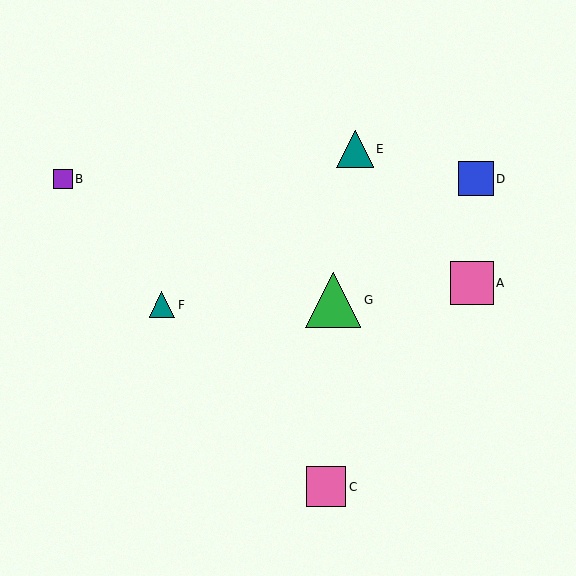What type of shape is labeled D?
Shape D is a blue square.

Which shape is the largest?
The green triangle (labeled G) is the largest.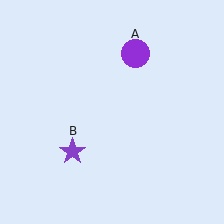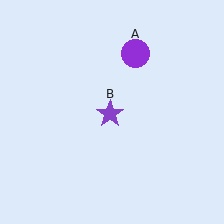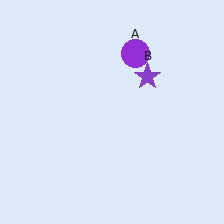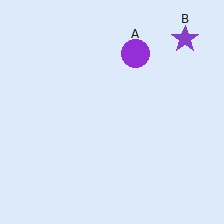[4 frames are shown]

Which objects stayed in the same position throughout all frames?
Purple circle (object A) remained stationary.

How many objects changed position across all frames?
1 object changed position: purple star (object B).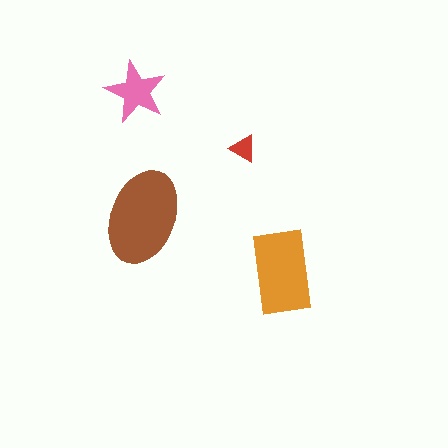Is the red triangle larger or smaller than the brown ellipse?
Smaller.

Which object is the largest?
The brown ellipse.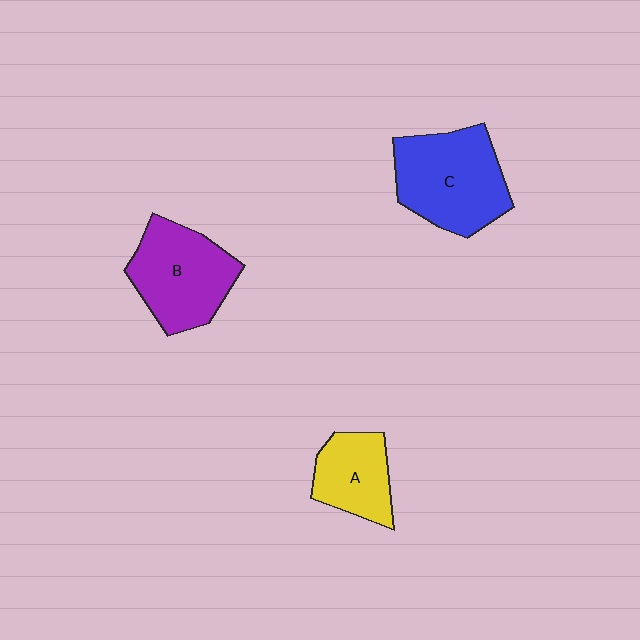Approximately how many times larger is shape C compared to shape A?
Approximately 1.6 times.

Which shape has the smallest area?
Shape A (yellow).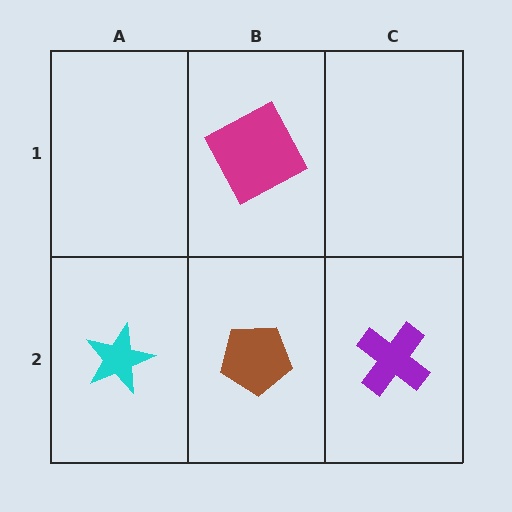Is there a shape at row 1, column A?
No, that cell is empty.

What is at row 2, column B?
A brown pentagon.